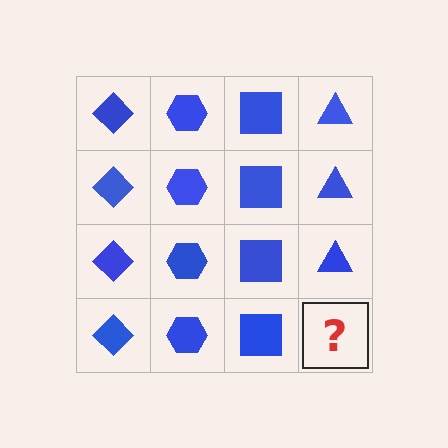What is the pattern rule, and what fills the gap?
The rule is that each column has a consistent shape. The gap should be filled with a blue triangle.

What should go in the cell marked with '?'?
The missing cell should contain a blue triangle.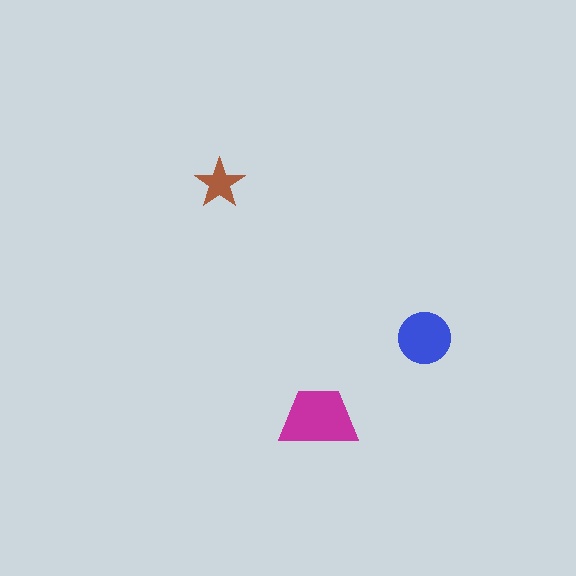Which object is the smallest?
The brown star.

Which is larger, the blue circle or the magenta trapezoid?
The magenta trapezoid.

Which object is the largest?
The magenta trapezoid.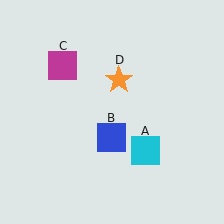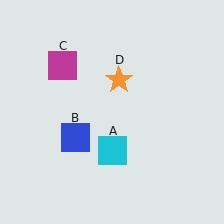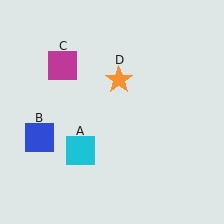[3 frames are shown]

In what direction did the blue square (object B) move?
The blue square (object B) moved left.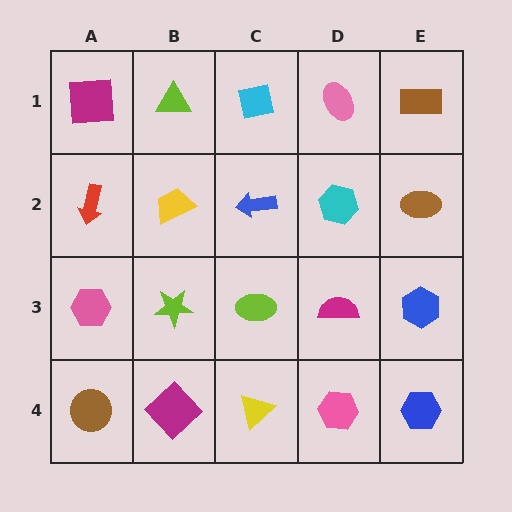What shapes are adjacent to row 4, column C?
A lime ellipse (row 3, column C), a magenta diamond (row 4, column B), a pink hexagon (row 4, column D).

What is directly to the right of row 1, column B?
A cyan square.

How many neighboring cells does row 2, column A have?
3.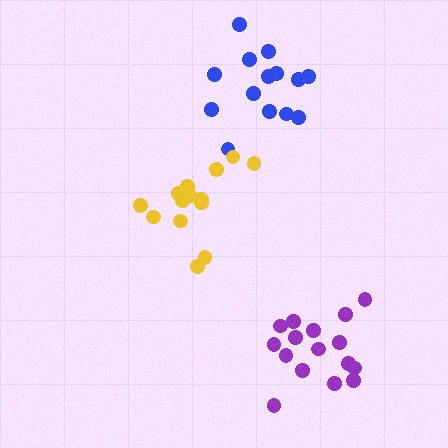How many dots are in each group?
Group 1: 16 dots, Group 2: 14 dots, Group 3: 14 dots (44 total).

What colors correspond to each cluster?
The clusters are colored: purple, blue, yellow.